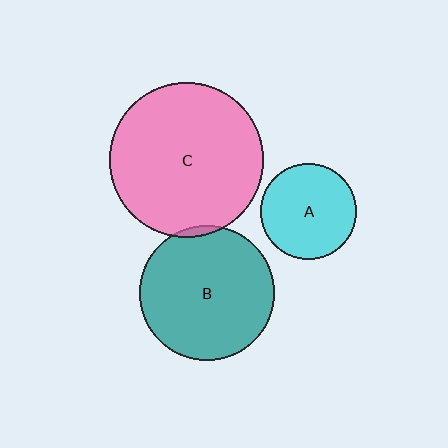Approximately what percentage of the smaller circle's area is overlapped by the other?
Approximately 5%.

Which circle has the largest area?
Circle C (pink).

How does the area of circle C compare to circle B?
Approximately 1.3 times.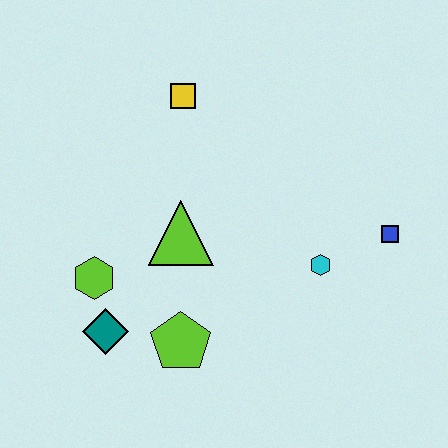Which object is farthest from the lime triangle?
The blue square is farthest from the lime triangle.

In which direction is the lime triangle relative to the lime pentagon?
The lime triangle is above the lime pentagon.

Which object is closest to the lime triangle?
The lime hexagon is closest to the lime triangle.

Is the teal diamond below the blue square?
Yes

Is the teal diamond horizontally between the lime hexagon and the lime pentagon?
Yes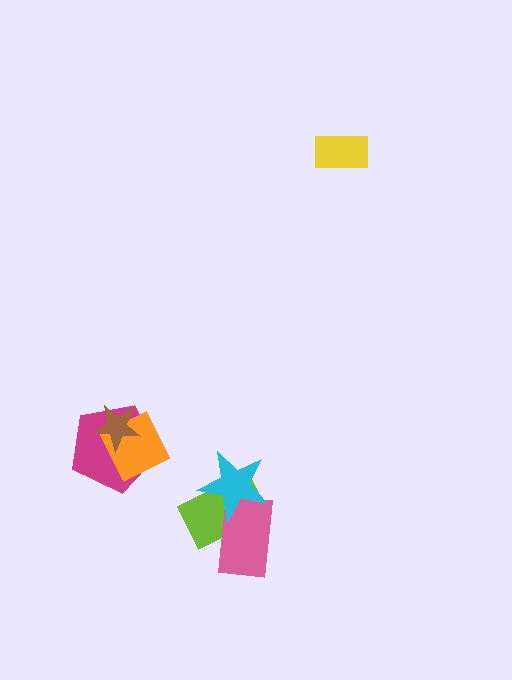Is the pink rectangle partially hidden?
Yes, it is partially covered by another shape.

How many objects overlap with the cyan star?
2 objects overlap with the cyan star.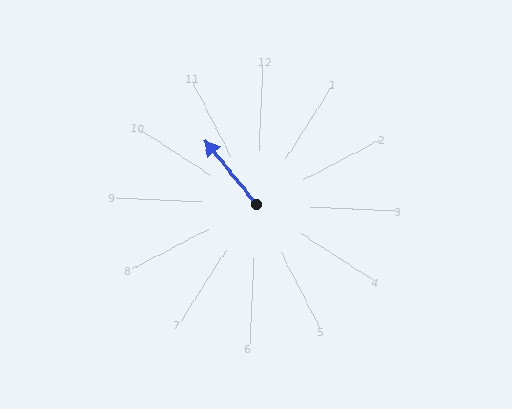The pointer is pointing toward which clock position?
Roughly 11 o'clock.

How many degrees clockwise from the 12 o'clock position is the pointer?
Approximately 319 degrees.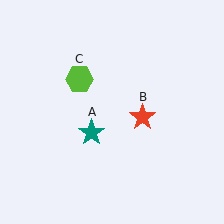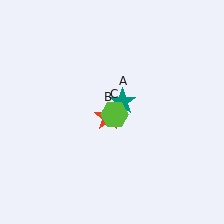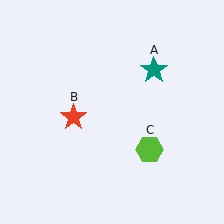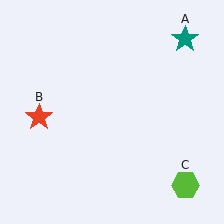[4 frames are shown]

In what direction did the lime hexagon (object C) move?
The lime hexagon (object C) moved down and to the right.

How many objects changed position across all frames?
3 objects changed position: teal star (object A), red star (object B), lime hexagon (object C).